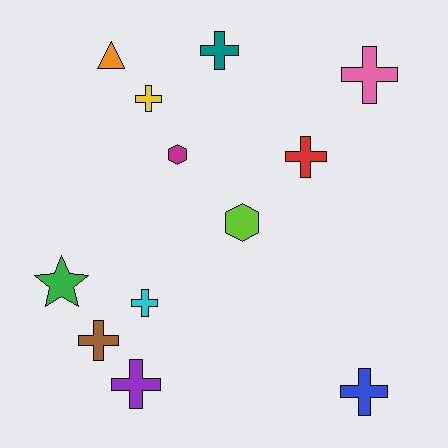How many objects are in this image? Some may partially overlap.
There are 12 objects.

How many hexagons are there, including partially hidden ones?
There are 2 hexagons.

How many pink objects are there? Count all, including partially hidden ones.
There is 1 pink object.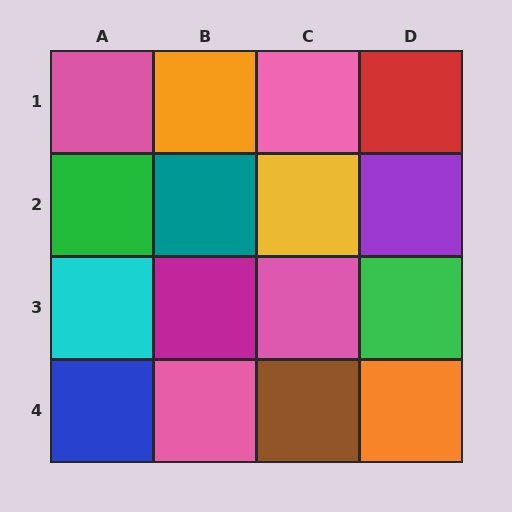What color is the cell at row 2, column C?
Yellow.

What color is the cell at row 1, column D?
Red.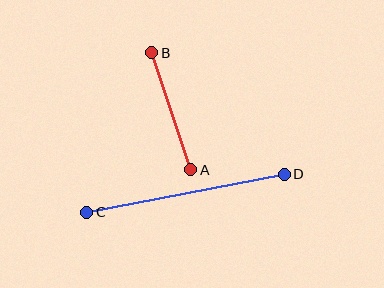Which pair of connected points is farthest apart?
Points C and D are farthest apart.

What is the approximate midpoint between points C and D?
The midpoint is at approximately (186, 193) pixels.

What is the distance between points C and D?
The distance is approximately 201 pixels.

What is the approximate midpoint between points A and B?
The midpoint is at approximately (171, 111) pixels.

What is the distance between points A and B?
The distance is approximately 123 pixels.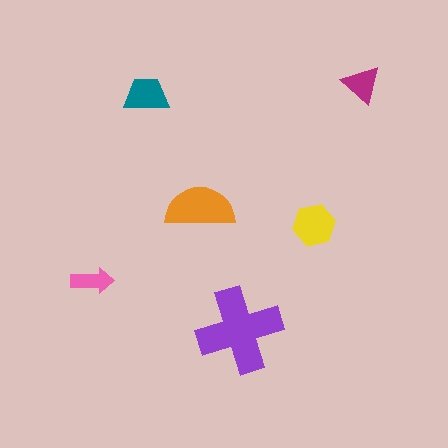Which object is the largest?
The purple cross.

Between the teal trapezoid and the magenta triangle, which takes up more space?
The teal trapezoid.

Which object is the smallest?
The pink arrow.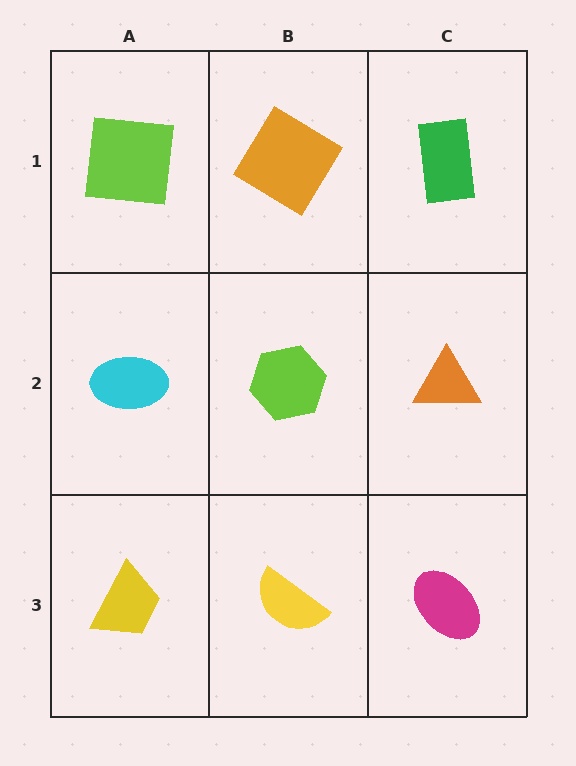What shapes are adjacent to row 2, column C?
A green rectangle (row 1, column C), a magenta ellipse (row 3, column C), a lime hexagon (row 2, column B).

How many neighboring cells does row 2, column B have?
4.